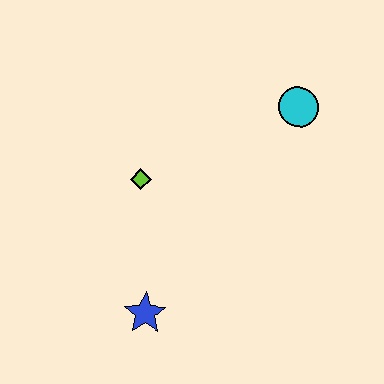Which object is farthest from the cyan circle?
The blue star is farthest from the cyan circle.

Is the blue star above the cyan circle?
No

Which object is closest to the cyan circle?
The lime diamond is closest to the cyan circle.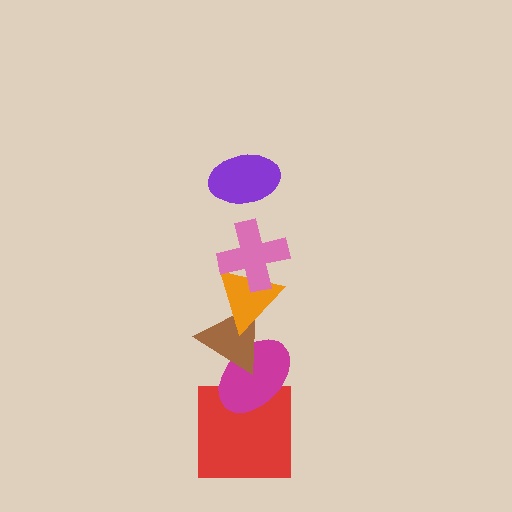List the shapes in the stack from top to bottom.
From top to bottom: the purple ellipse, the pink cross, the orange triangle, the brown triangle, the magenta ellipse, the red square.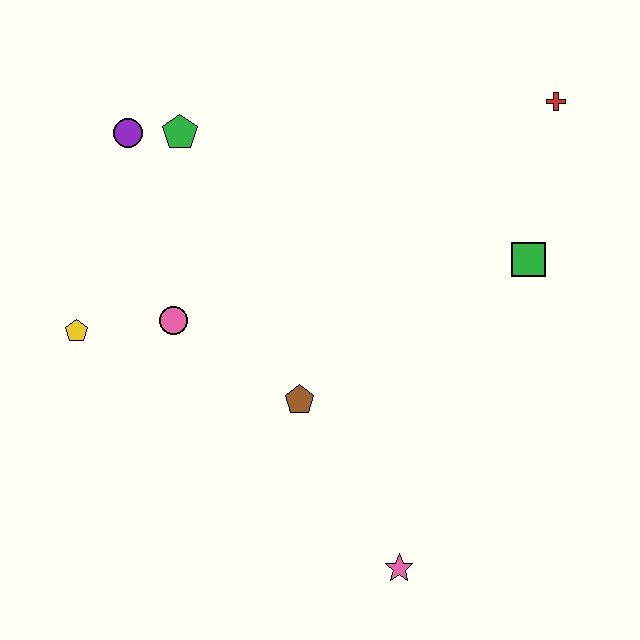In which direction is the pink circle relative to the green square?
The pink circle is to the left of the green square.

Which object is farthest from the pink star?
The purple circle is farthest from the pink star.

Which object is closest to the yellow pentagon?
The pink circle is closest to the yellow pentagon.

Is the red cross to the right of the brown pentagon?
Yes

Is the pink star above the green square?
No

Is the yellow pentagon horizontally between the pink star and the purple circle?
No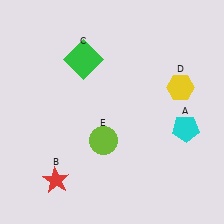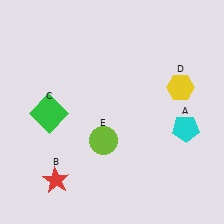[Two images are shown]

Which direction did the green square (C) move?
The green square (C) moved down.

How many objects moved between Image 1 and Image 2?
1 object moved between the two images.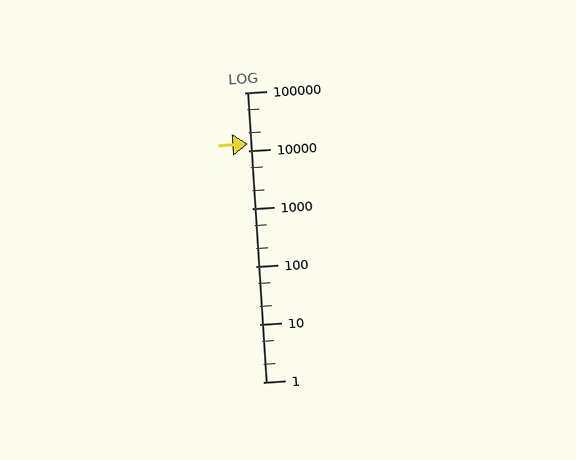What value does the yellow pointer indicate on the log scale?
The pointer indicates approximately 13000.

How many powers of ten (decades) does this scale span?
The scale spans 5 decades, from 1 to 100000.